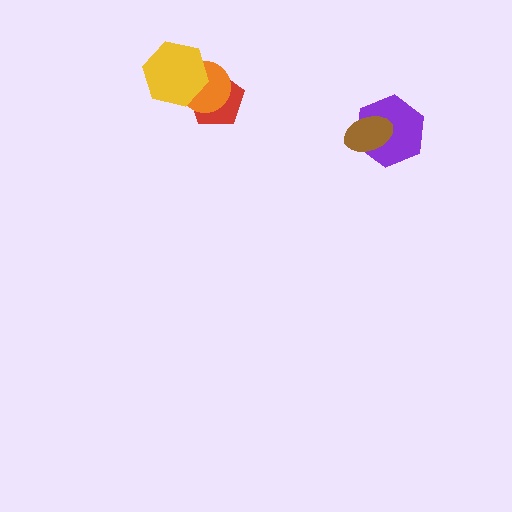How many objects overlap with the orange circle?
2 objects overlap with the orange circle.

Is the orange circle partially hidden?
Yes, it is partially covered by another shape.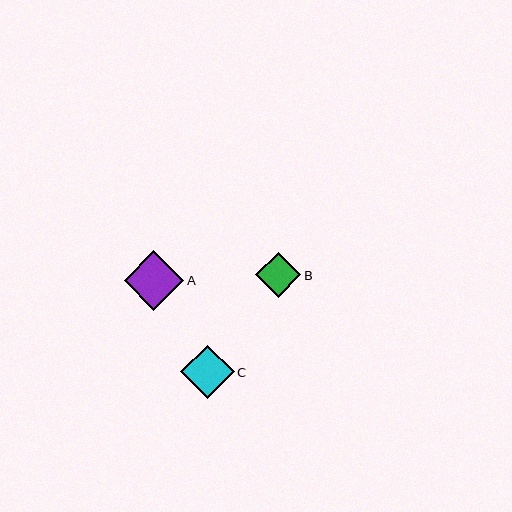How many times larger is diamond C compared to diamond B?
Diamond C is approximately 1.2 times the size of diamond B.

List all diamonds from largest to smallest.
From largest to smallest: A, C, B.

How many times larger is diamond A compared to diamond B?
Diamond A is approximately 1.3 times the size of diamond B.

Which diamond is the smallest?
Diamond B is the smallest with a size of approximately 45 pixels.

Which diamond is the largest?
Diamond A is the largest with a size of approximately 59 pixels.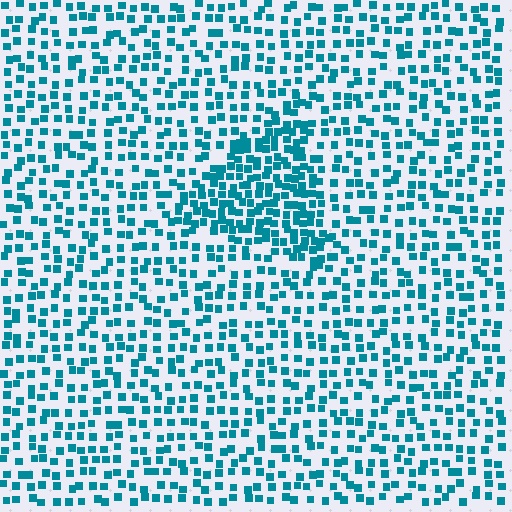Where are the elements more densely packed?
The elements are more densely packed inside the triangle boundary.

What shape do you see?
I see a triangle.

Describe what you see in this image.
The image contains small teal elements arranged at two different densities. A triangle-shaped region is visible where the elements are more densely packed than the surrounding area.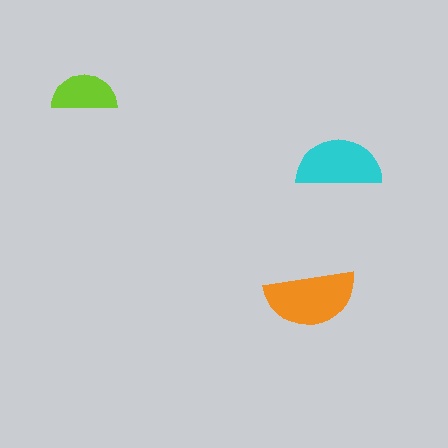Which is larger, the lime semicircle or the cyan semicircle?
The cyan one.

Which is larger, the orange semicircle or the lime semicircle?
The orange one.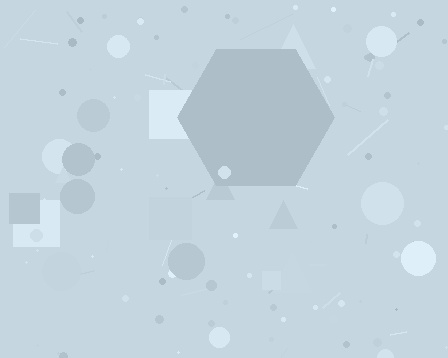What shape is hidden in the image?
A hexagon is hidden in the image.